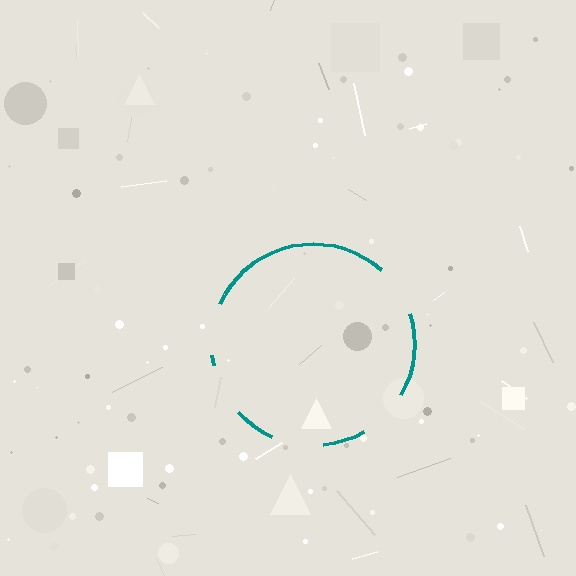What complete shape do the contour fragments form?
The contour fragments form a circle.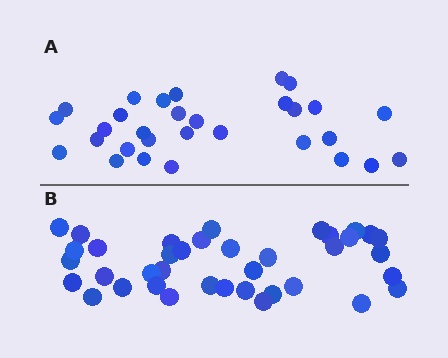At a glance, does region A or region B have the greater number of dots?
Region B (the bottom region) has more dots.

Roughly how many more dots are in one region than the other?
Region B has roughly 8 or so more dots than region A.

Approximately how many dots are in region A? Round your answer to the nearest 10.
About 30 dots.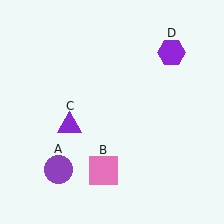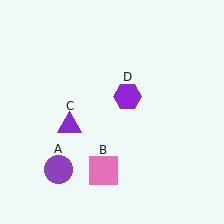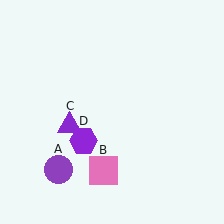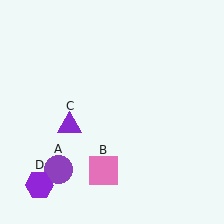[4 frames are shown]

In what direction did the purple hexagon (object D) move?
The purple hexagon (object D) moved down and to the left.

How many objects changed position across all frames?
1 object changed position: purple hexagon (object D).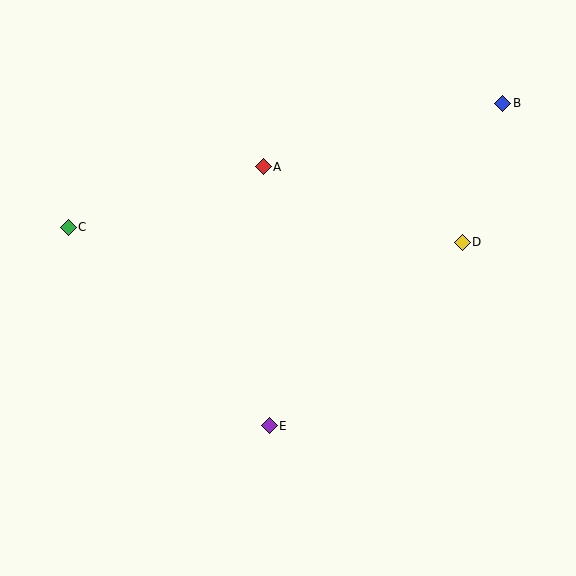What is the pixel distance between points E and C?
The distance between E and C is 283 pixels.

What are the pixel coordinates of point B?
Point B is at (503, 103).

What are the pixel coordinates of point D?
Point D is at (462, 242).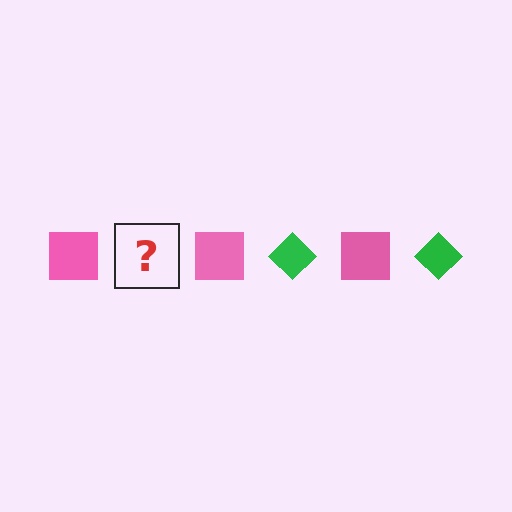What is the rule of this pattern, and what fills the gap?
The rule is that the pattern alternates between pink square and green diamond. The gap should be filled with a green diamond.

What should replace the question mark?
The question mark should be replaced with a green diamond.